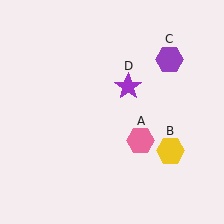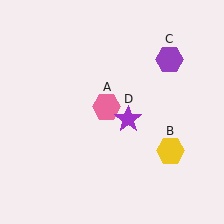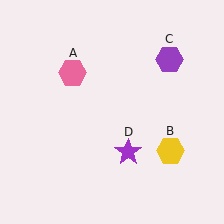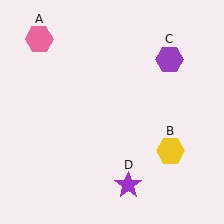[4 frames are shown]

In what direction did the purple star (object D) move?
The purple star (object D) moved down.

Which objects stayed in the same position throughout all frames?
Yellow hexagon (object B) and purple hexagon (object C) remained stationary.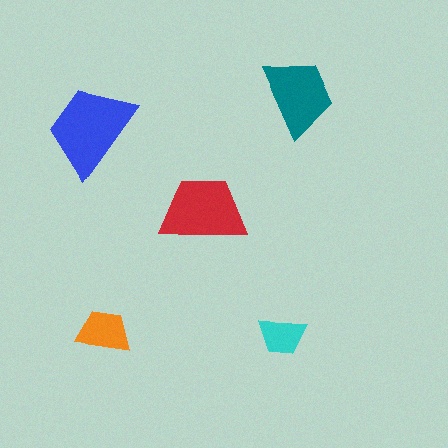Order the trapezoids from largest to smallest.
the blue one, the red one, the teal one, the orange one, the cyan one.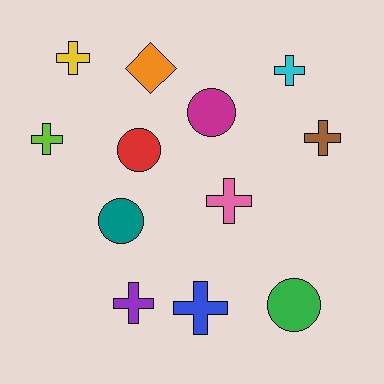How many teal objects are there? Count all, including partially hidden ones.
There is 1 teal object.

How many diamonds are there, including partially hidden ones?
There is 1 diamond.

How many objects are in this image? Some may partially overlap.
There are 12 objects.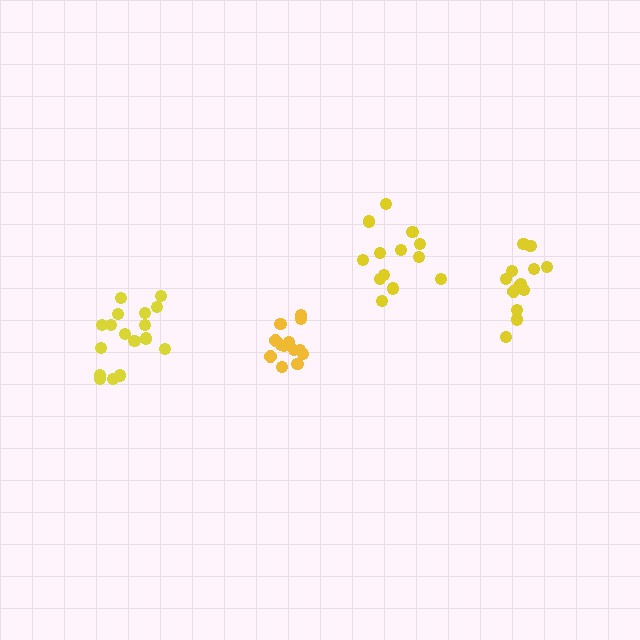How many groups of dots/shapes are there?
There are 4 groups.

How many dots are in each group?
Group 1: 13 dots, Group 2: 14 dots, Group 3: 13 dots, Group 4: 17 dots (57 total).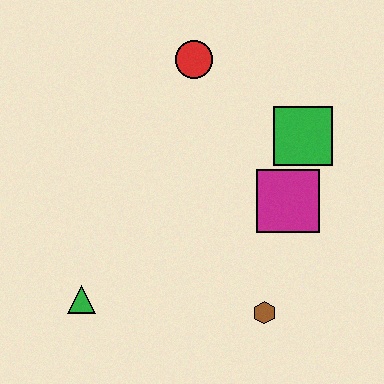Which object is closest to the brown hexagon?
The magenta square is closest to the brown hexagon.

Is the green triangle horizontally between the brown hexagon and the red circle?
No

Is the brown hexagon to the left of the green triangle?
No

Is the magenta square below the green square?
Yes